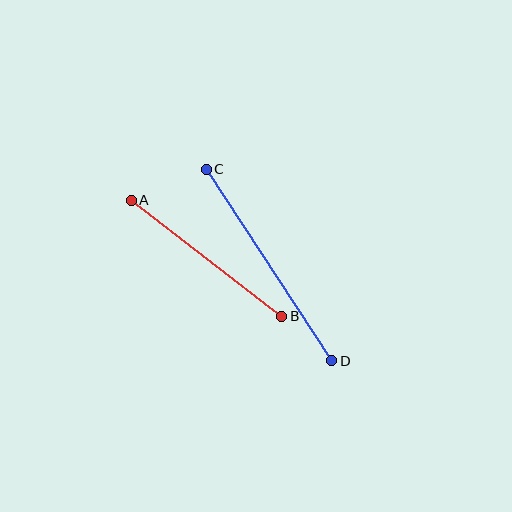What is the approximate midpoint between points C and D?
The midpoint is at approximately (269, 265) pixels.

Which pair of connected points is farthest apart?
Points C and D are farthest apart.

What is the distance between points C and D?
The distance is approximately 229 pixels.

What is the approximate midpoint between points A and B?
The midpoint is at approximately (207, 258) pixels.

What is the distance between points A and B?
The distance is approximately 190 pixels.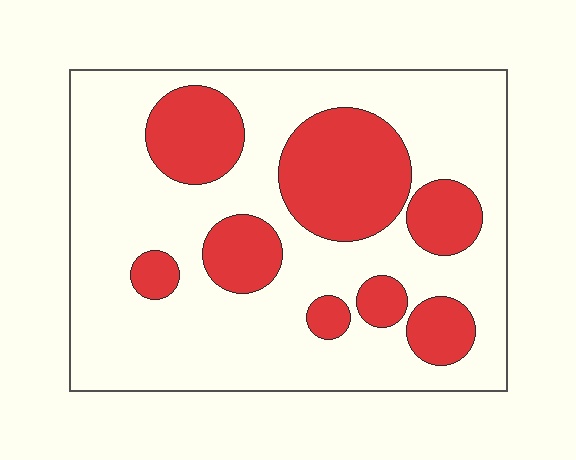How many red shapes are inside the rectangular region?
8.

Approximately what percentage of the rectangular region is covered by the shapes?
Approximately 30%.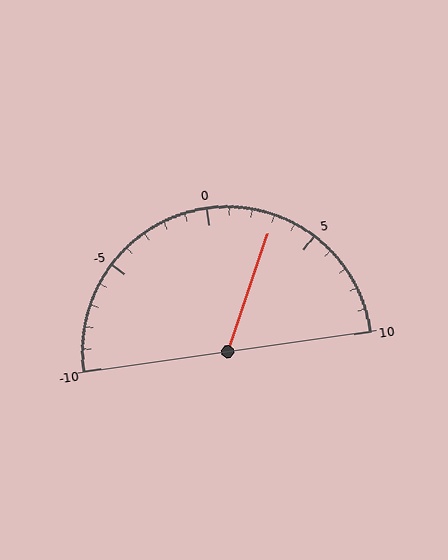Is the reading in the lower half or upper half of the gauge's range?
The reading is in the upper half of the range (-10 to 10).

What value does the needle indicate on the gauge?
The needle indicates approximately 3.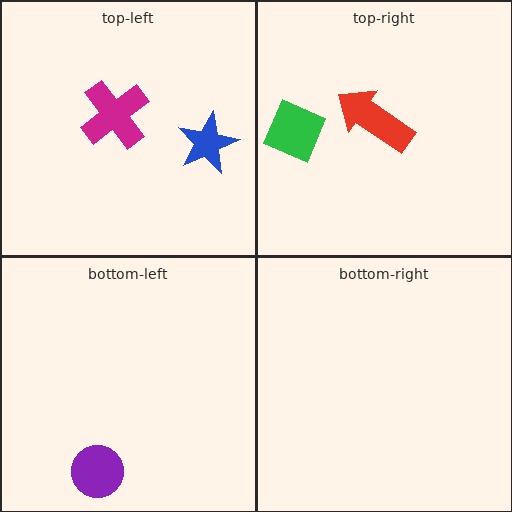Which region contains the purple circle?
The bottom-left region.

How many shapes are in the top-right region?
2.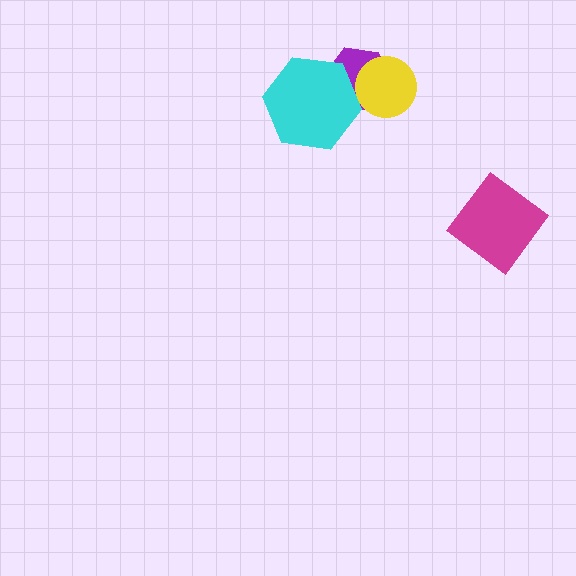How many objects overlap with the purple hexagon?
2 objects overlap with the purple hexagon.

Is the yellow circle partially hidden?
No, no other shape covers it.